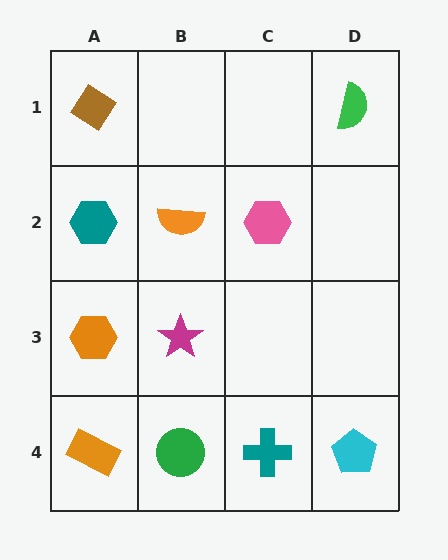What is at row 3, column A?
An orange hexagon.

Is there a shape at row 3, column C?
No, that cell is empty.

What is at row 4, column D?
A cyan pentagon.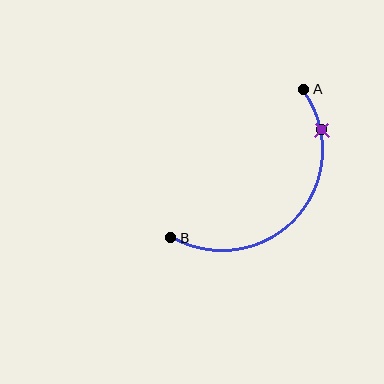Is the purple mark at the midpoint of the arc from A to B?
No. The purple mark lies on the arc but is closer to endpoint A. The arc midpoint would be at the point on the curve equidistant along the arc from both A and B.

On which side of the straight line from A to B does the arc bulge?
The arc bulges below and to the right of the straight line connecting A and B.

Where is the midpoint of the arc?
The arc midpoint is the point on the curve farthest from the straight line joining A and B. It sits below and to the right of that line.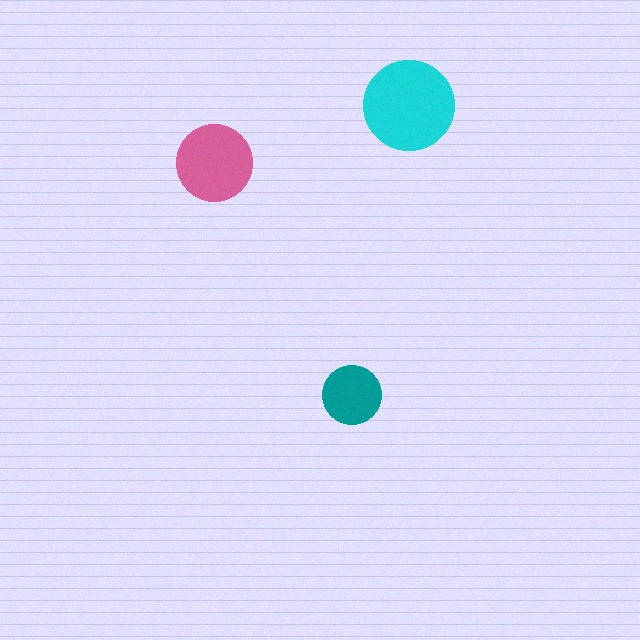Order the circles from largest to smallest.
the cyan one, the pink one, the teal one.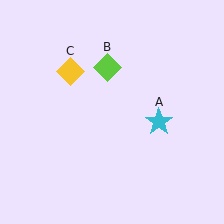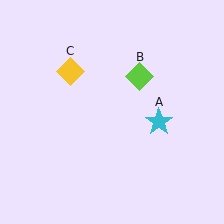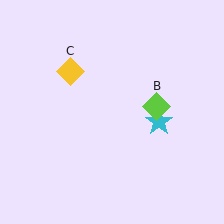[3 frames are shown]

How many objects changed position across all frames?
1 object changed position: lime diamond (object B).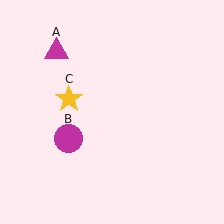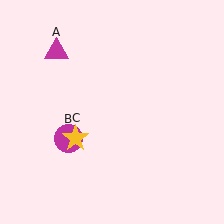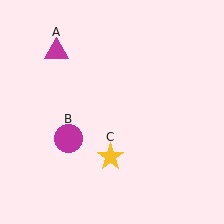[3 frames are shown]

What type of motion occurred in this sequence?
The yellow star (object C) rotated counterclockwise around the center of the scene.